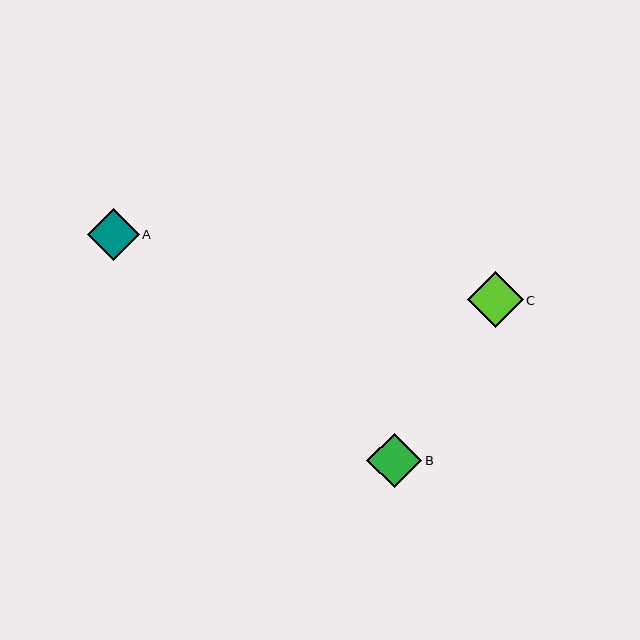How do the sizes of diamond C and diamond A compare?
Diamond C and diamond A are approximately the same size.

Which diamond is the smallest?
Diamond A is the smallest with a size of approximately 52 pixels.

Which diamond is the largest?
Diamond C is the largest with a size of approximately 56 pixels.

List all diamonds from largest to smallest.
From largest to smallest: C, B, A.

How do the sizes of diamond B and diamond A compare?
Diamond B and diamond A are approximately the same size.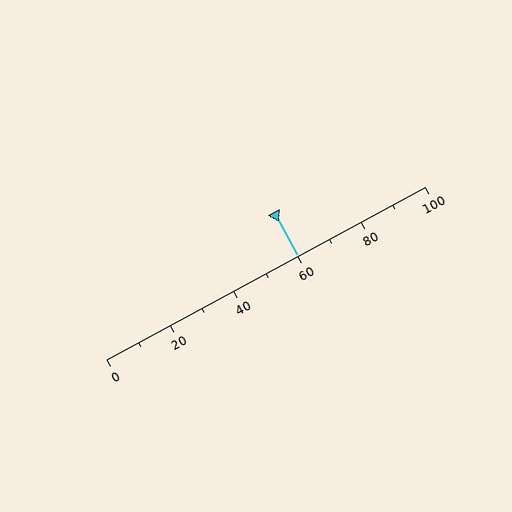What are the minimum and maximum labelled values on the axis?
The axis runs from 0 to 100.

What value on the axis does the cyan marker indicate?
The marker indicates approximately 60.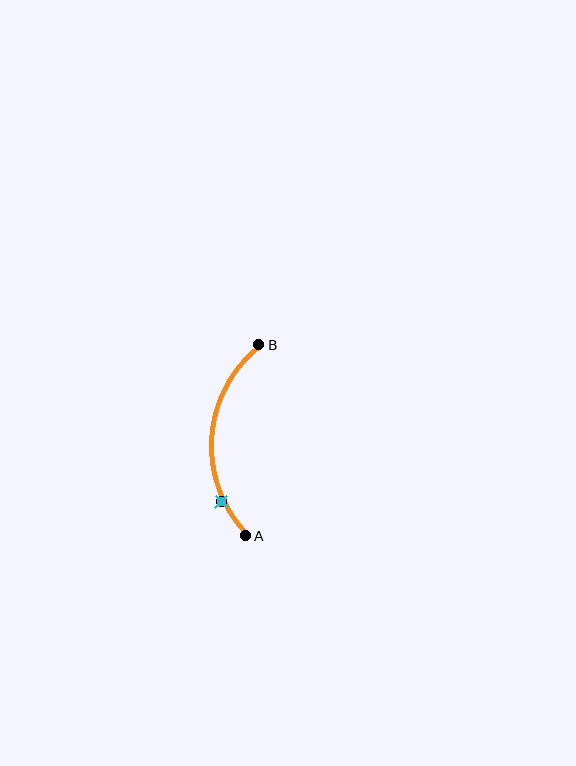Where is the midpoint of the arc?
The arc midpoint is the point on the curve farthest from the straight line joining A and B. It sits to the left of that line.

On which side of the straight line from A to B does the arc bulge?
The arc bulges to the left of the straight line connecting A and B.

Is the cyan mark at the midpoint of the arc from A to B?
No. The cyan mark lies on the arc but is closer to endpoint A. The arc midpoint would be at the point on the curve equidistant along the arc from both A and B.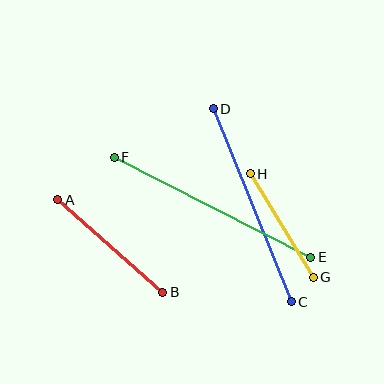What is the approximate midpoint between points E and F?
The midpoint is at approximately (212, 207) pixels.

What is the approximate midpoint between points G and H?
The midpoint is at approximately (282, 226) pixels.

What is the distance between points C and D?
The distance is approximately 208 pixels.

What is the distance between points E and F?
The distance is approximately 221 pixels.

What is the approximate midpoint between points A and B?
The midpoint is at approximately (110, 246) pixels.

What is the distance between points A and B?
The distance is approximately 140 pixels.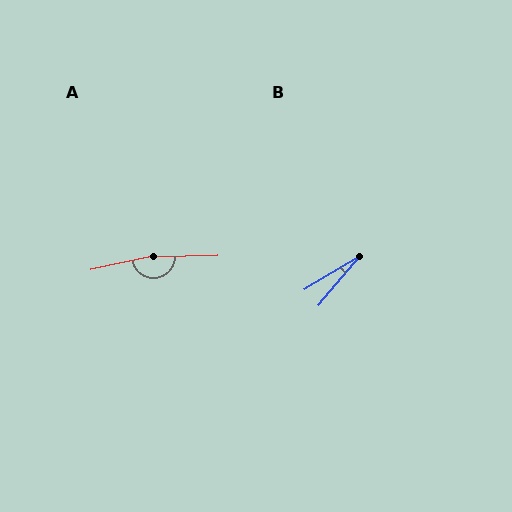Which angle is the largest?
A, at approximately 169 degrees.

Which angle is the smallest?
B, at approximately 18 degrees.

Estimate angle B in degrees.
Approximately 18 degrees.